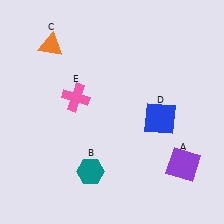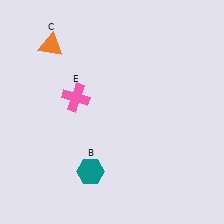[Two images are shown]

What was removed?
The blue square (D), the purple square (A) were removed in Image 2.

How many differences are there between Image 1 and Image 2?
There are 2 differences between the two images.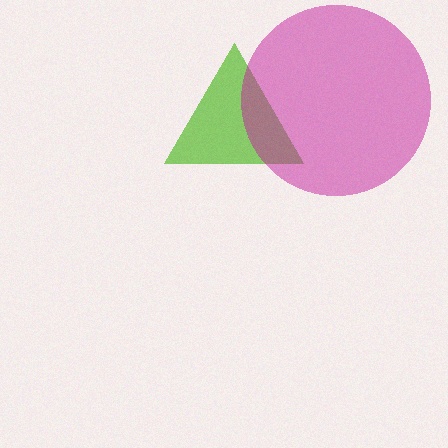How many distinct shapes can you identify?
There are 2 distinct shapes: a lime triangle, a magenta circle.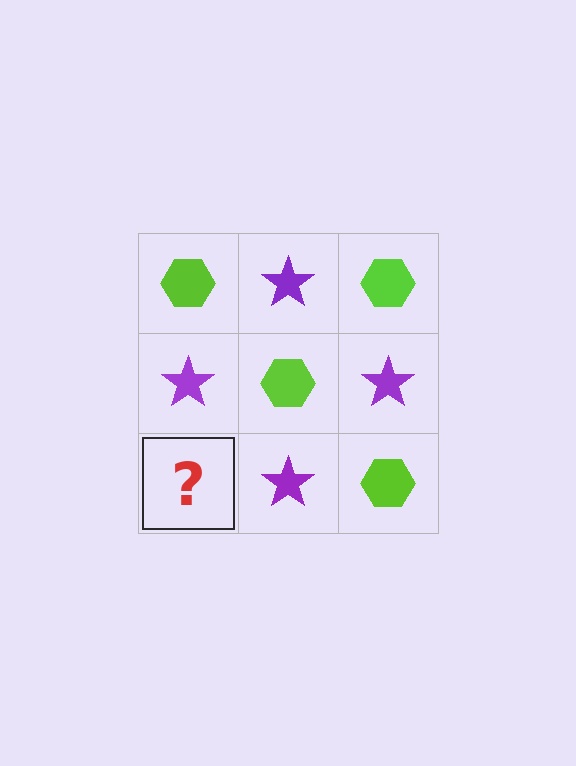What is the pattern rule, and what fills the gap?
The rule is that it alternates lime hexagon and purple star in a checkerboard pattern. The gap should be filled with a lime hexagon.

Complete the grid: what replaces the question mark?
The question mark should be replaced with a lime hexagon.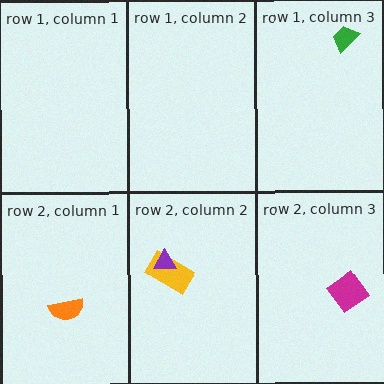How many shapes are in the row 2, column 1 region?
1.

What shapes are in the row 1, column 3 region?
The green trapezoid.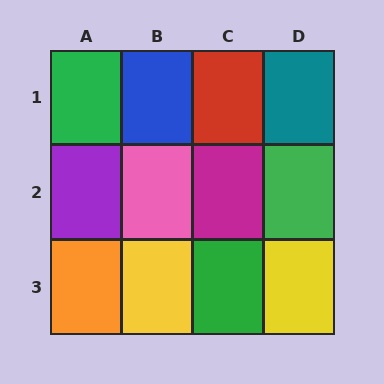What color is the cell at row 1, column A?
Green.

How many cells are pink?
1 cell is pink.